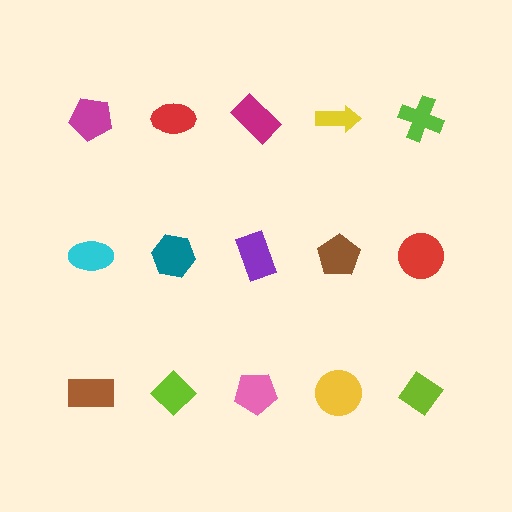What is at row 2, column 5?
A red circle.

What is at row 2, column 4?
A brown pentagon.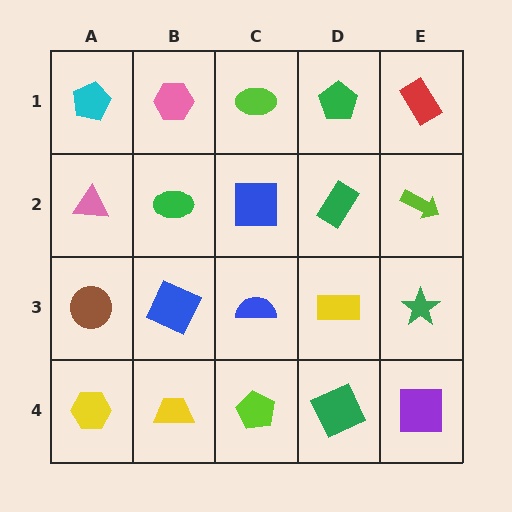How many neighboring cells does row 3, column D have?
4.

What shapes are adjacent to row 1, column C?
A blue square (row 2, column C), a pink hexagon (row 1, column B), a green pentagon (row 1, column D).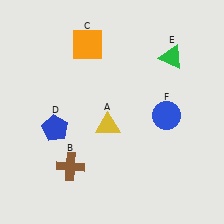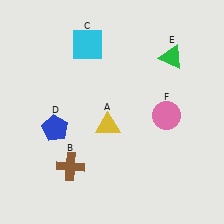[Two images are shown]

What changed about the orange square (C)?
In Image 1, C is orange. In Image 2, it changed to cyan.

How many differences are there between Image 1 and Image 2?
There are 2 differences between the two images.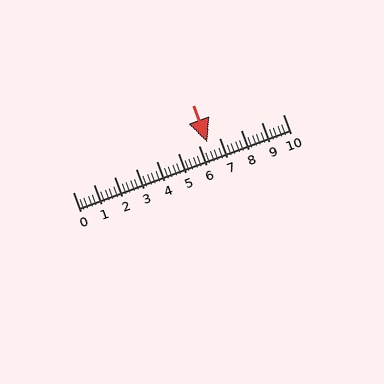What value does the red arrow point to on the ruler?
The red arrow points to approximately 6.4.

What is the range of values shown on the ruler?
The ruler shows values from 0 to 10.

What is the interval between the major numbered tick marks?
The major tick marks are spaced 1 units apart.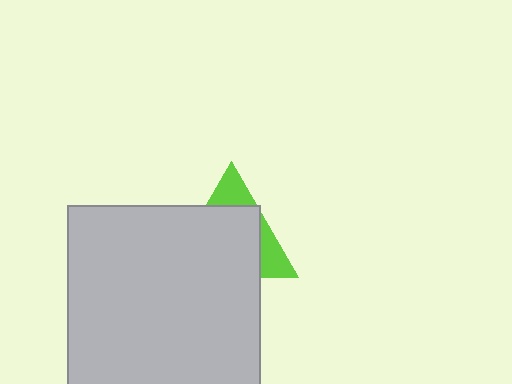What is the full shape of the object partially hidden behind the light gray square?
The partially hidden object is a lime triangle.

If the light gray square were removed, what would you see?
You would see the complete lime triangle.